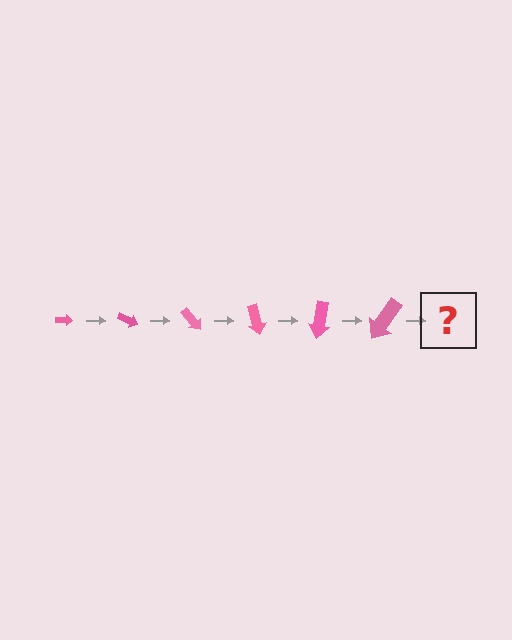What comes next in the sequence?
The next element should be an arrow, larger than the previous one and rotated 150 degrees from the start.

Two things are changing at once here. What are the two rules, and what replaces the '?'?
The two rules are that the arrow grows larger each step and it rotates 25 degrees each step. The '?' should be an arrow, larger than the previous one and rotated 150 degrees from the start.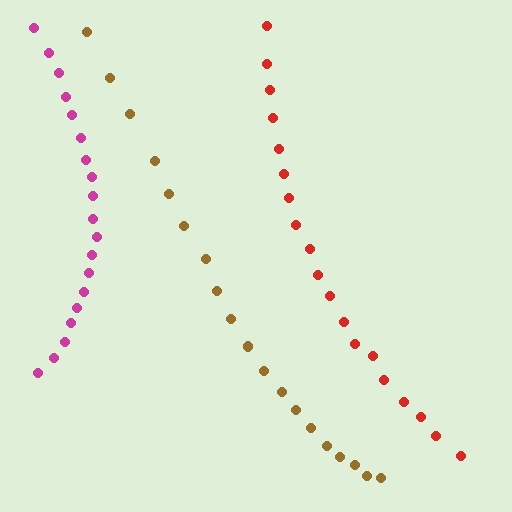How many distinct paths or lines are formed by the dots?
There are 3 distinct paths.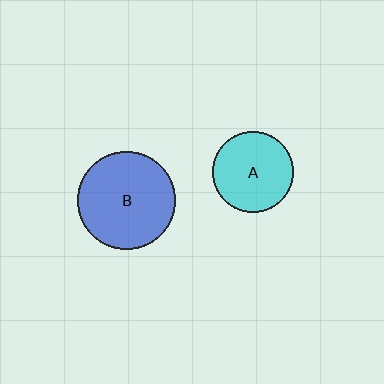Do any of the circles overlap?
No, none of the circles overlap.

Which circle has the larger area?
Circle B (blue).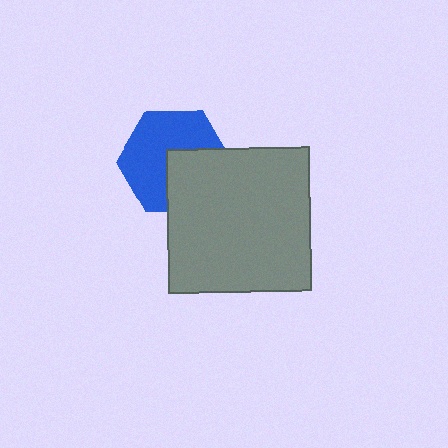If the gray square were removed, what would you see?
You would see the complete blue hexagon.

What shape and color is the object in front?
The object in front is a gray square.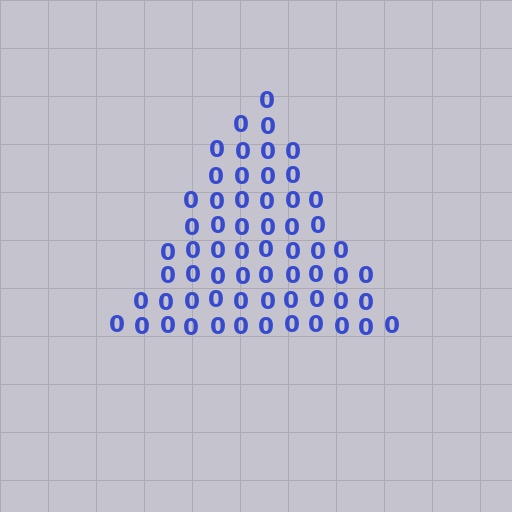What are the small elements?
The small elements are digit 0's.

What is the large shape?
The large shape is a triangle.